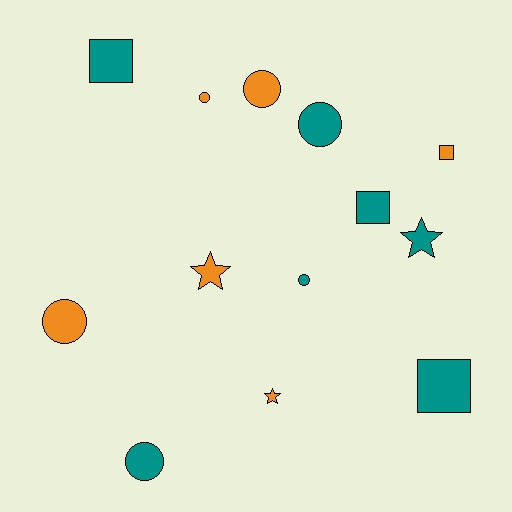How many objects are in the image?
There are 13 objects.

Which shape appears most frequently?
Circle, with 6 objects.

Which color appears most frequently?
Teal, with 7 objects.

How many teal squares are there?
There are 3 teal squares.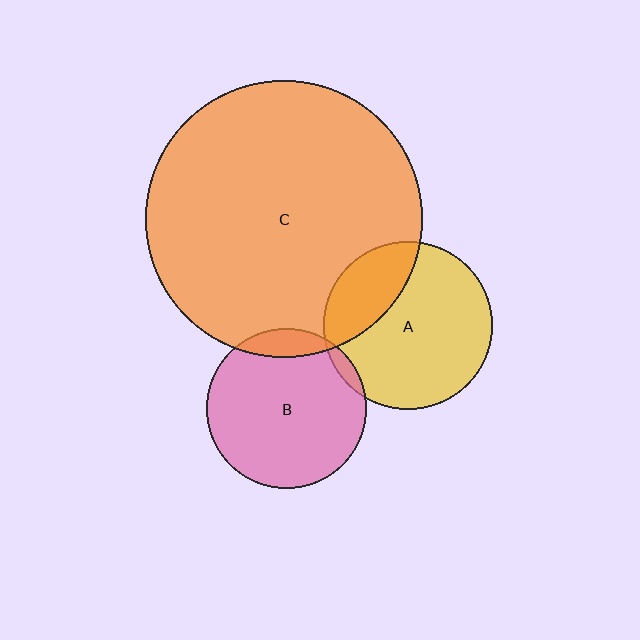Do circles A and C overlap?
Yes.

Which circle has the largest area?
Circle C (orange).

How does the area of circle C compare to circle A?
Approximately 2.7 times.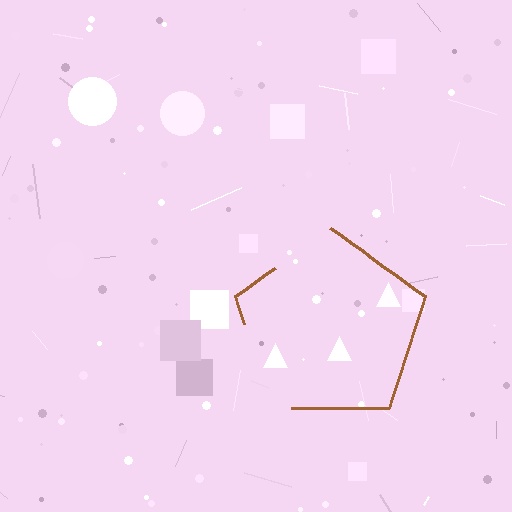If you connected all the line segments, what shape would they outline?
They would outline a pentagon.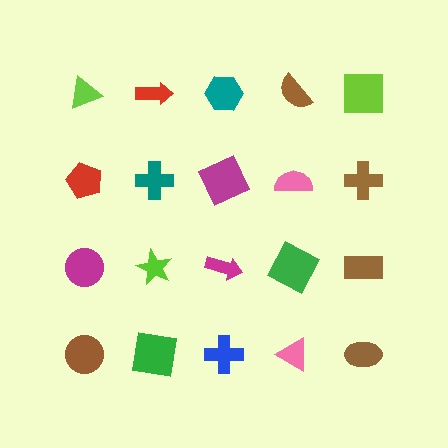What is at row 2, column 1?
A red pentagon.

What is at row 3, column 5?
A brown rectangle.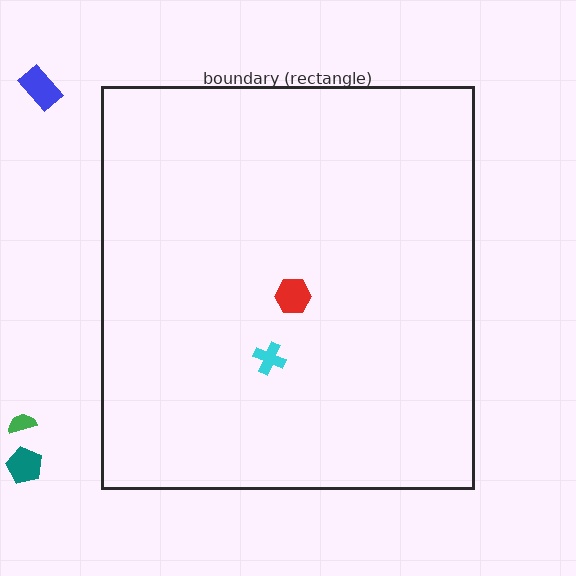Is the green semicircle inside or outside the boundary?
Outside.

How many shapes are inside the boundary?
2 inside, 3 outside.